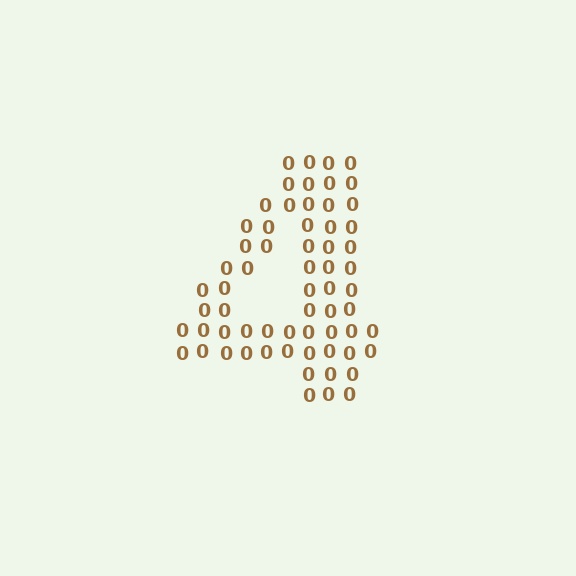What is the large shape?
The large shape is the digit 4.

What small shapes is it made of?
It is made of small digit 0's.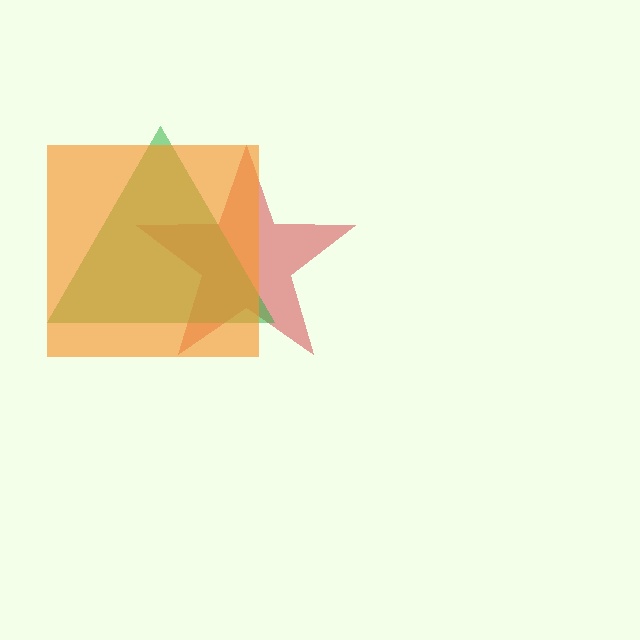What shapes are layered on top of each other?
The layered shapes are: a red star, a green triangle, an orange square.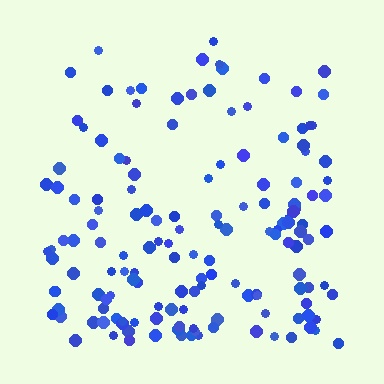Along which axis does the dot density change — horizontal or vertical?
Vertical.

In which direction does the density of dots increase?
From top to bottom, with the bottom side densest.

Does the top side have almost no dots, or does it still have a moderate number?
Still a moderate number, just noticeably fewer than the bottom.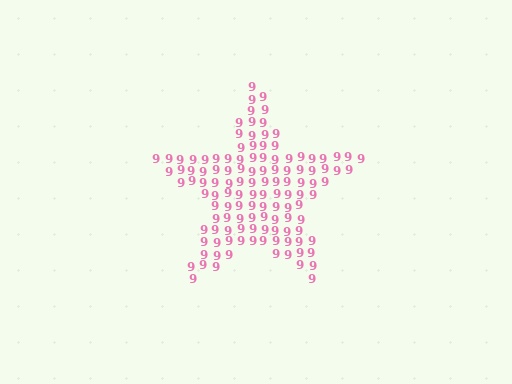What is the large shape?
The large shape is a star.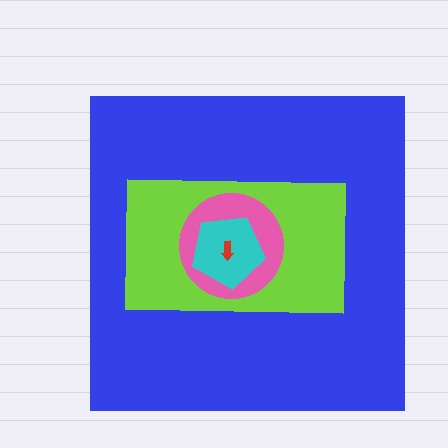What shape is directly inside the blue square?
The lime rectangle.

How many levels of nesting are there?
5.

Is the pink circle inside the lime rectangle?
Yes.